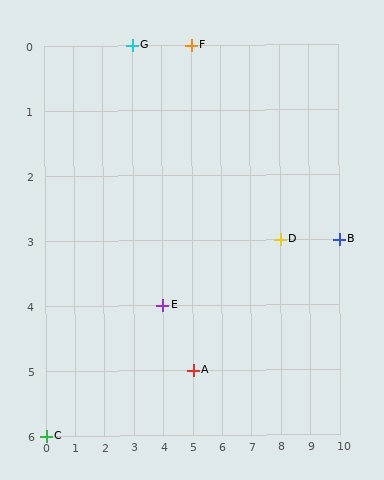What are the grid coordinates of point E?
Point E is at grid coordinates (4, 4).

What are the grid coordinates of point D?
Point D is at grid coordinates (8, 3).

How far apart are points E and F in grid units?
Points E and F are 1 column and 4 rows apart (about 4.1 grid units diagonally).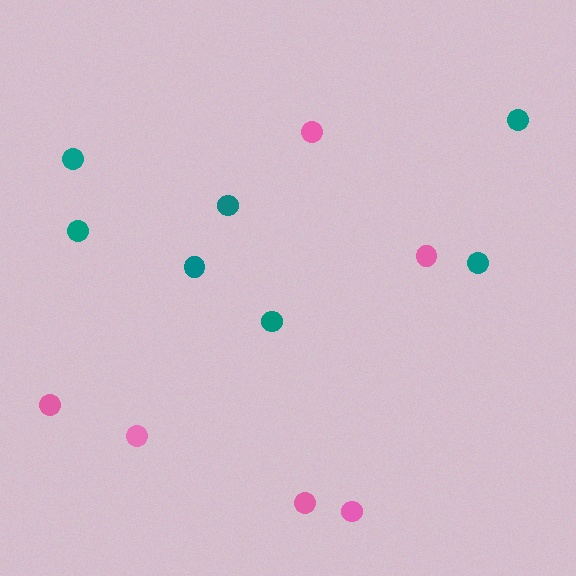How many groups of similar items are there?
There are 2 groups: one group of teal circles (7) and one group of pink circles (6).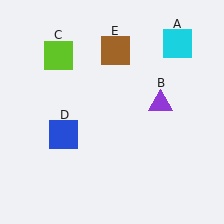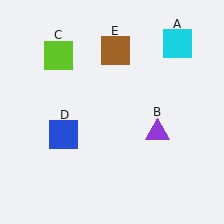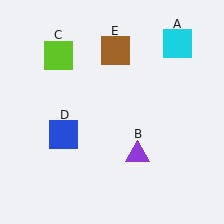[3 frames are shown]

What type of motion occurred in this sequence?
The purple triangle (object B) rotated clockwise around the center of the scene.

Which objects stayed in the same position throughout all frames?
Cyan square (object A) and lime square (object C) and blue square (object D) and brown square (object E) remained stationary.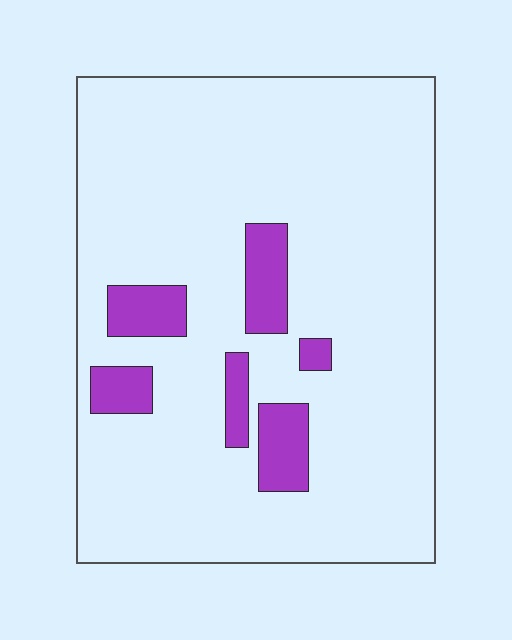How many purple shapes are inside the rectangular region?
6.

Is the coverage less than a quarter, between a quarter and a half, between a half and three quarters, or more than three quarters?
Less than a quarter.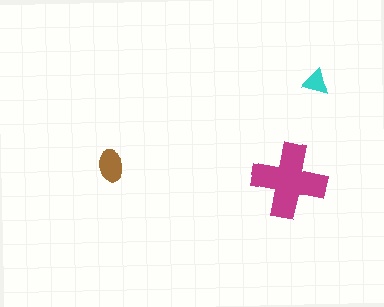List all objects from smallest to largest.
The cyan triangle, the brown ellipse, the magenta cross.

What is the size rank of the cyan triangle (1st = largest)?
3rd.